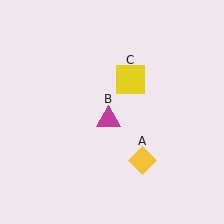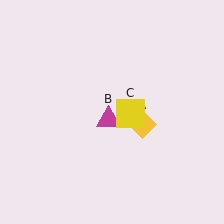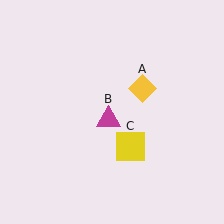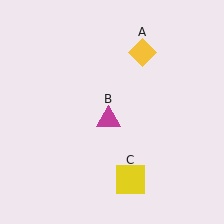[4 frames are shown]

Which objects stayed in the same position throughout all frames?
Magenta triangle (object B) remained stationary.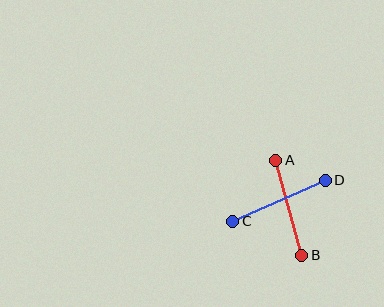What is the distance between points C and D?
The distance is approximately 101 pixels.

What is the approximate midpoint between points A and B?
The midpoint is at approximately (289, 208) pixels.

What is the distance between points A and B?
The distance is approximately 98 pixels.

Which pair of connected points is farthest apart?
Points C and D are farthest apart.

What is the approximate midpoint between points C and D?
The midpoint is at approximately (279, 201) pixels.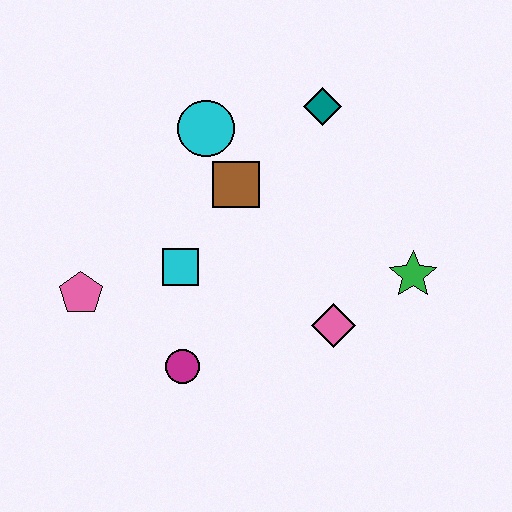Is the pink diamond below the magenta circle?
No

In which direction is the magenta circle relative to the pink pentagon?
The magenta circle is to the right of the pink pentagon.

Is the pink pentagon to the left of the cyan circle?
Yes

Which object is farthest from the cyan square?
The green star is farthest from the cyan square.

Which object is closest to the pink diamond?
The green star is closest to the pink diamond.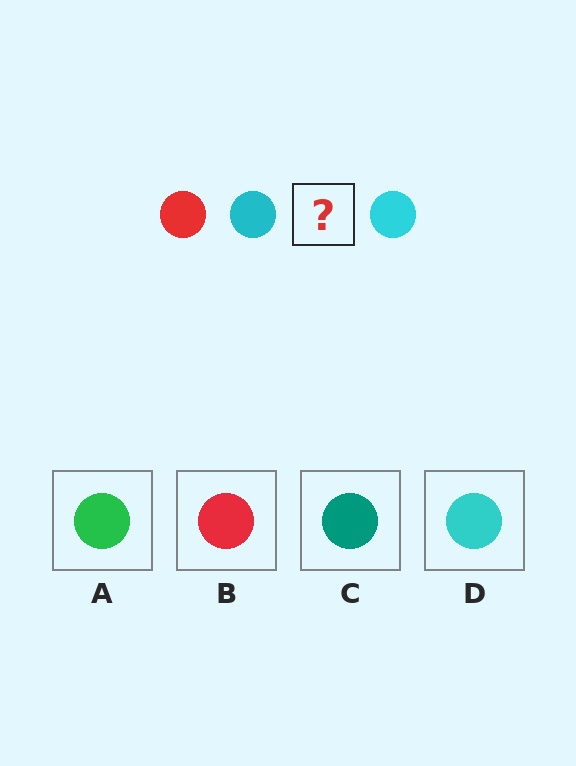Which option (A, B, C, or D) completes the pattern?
B.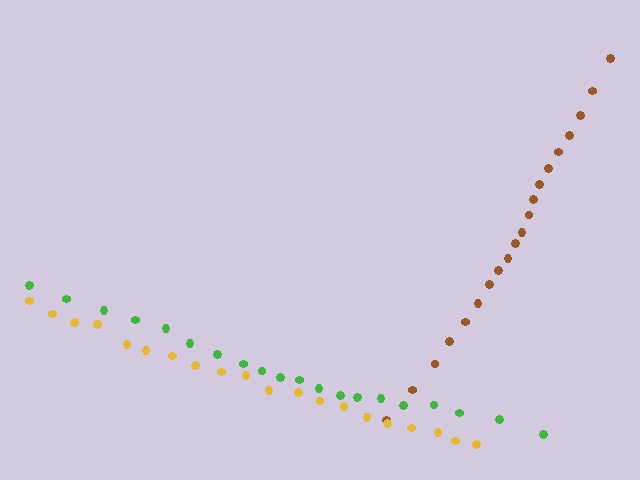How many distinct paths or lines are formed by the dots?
There are 3 distinct paths.